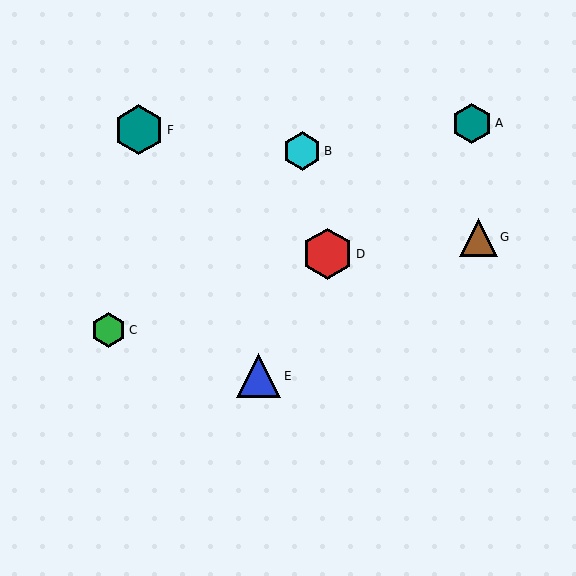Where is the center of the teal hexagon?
The center of the teal hexagon is at (139, 130).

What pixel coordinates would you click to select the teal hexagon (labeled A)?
Click at (472, 123) to select the teal hexagon A.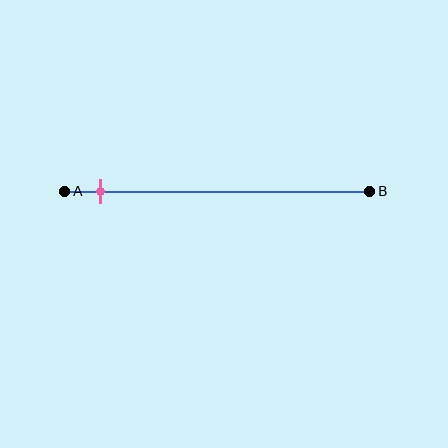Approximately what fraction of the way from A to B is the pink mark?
The pink mark is approximately 10% of the way from A to B.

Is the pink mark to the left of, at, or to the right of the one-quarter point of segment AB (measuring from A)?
The pink mark is to the left of the one-quarter point of segment AB.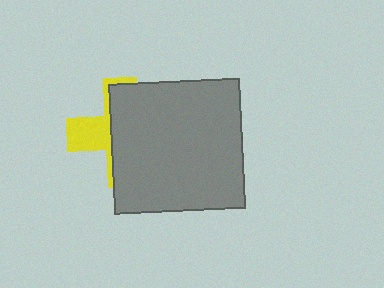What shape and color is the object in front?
The object in front is a gray square.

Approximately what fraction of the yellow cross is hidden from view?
Roughly 66% of the yellow cross is hidden behind the gray square.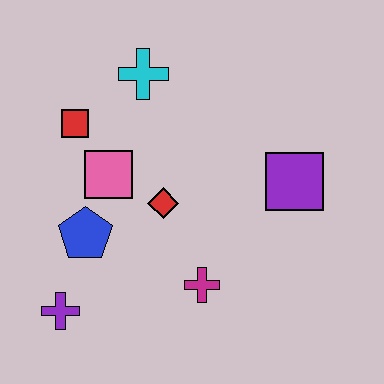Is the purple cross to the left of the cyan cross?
Yes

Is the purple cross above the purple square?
No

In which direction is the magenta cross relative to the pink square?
The magenta cross is below the pink square.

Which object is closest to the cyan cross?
The red square is closest to the cyan cross.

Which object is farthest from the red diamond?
The purple cross is farthest from the red diamond.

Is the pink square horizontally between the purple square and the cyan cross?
No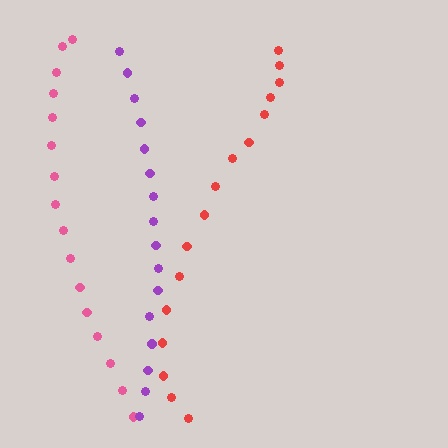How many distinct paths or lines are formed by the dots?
There are 3 distinct paths.